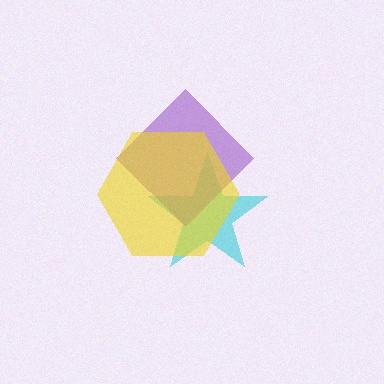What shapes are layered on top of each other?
The layered shapes are: a cyan star, a purple diamond, a yellow hexagon.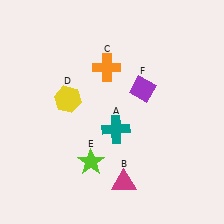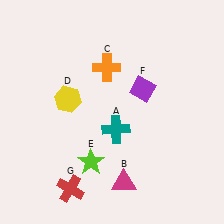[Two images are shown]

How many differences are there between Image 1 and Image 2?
There is 1 difference between the two images.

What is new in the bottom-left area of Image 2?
A red cross (G) was added in the bottom-left area of Image 2.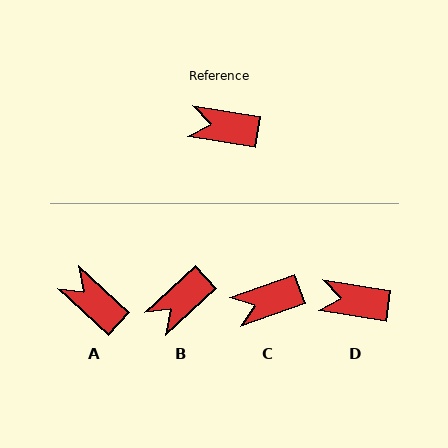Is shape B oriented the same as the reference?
No, it is off by about 51 degrees.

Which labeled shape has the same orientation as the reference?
D.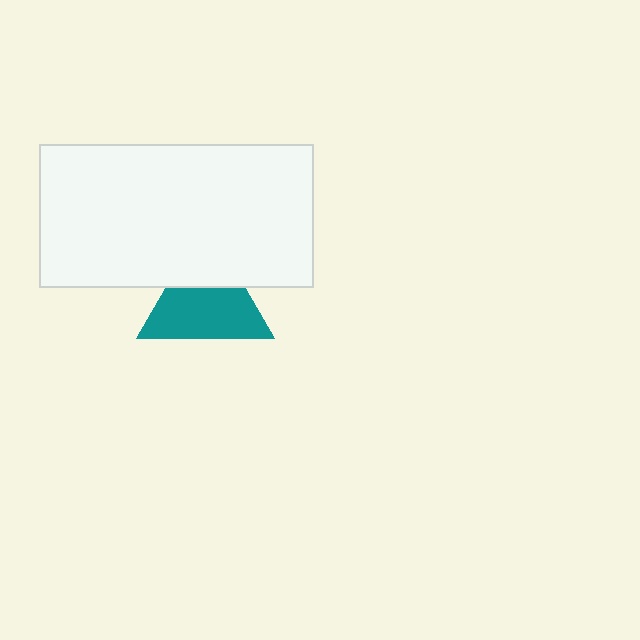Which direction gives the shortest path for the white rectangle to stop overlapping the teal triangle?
Moving up gives the shortest separation.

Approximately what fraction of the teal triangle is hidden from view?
Roughly 32% of the teal triangle is hidden behind the white rectangle.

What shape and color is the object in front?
The object in front is a white rectangle.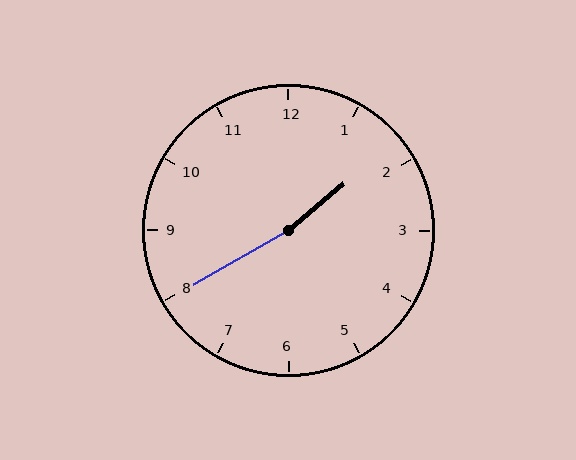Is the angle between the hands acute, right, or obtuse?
It is obtuse.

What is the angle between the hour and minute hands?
Approximately 170 degrees.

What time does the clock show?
1:40.